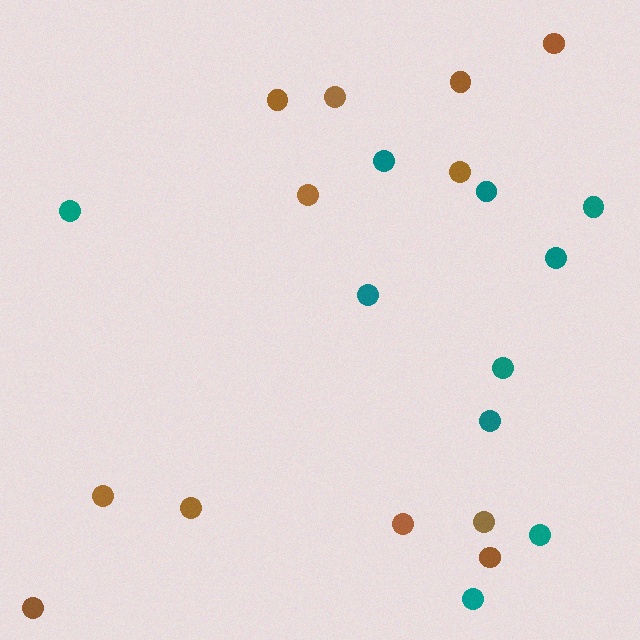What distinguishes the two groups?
There are 2 groups: one group of teal circles (10) and one group of brown circles (12).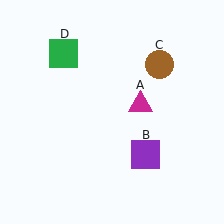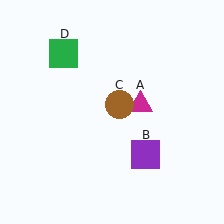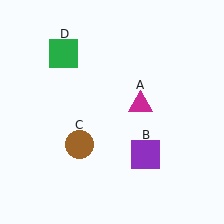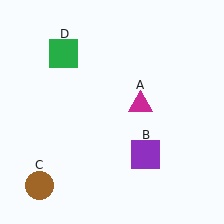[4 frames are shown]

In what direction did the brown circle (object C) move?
The brown circle (object C) moved down and to the left.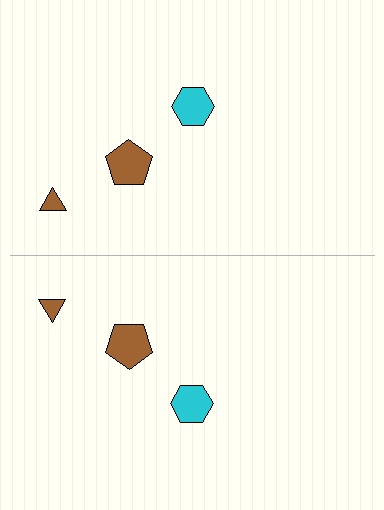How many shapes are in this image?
There are 6 shapes in this image.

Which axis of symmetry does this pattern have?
The pattern has a horizontal axis of symmetry running through the center of the image.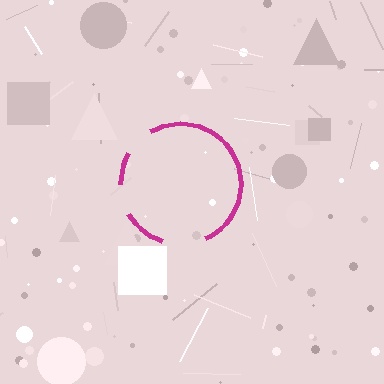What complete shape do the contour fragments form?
The contour fragments form a circle.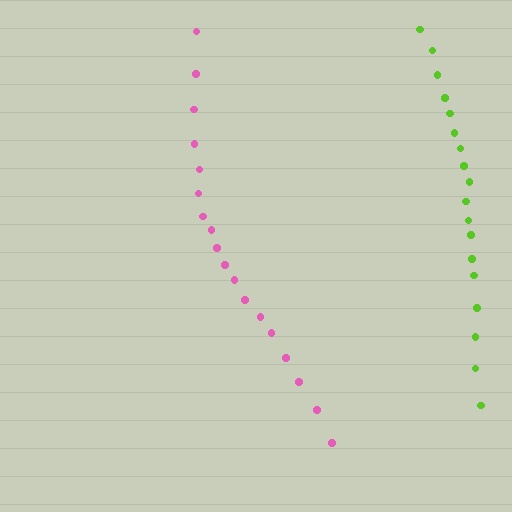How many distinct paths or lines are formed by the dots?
There are 2 distinct paths.